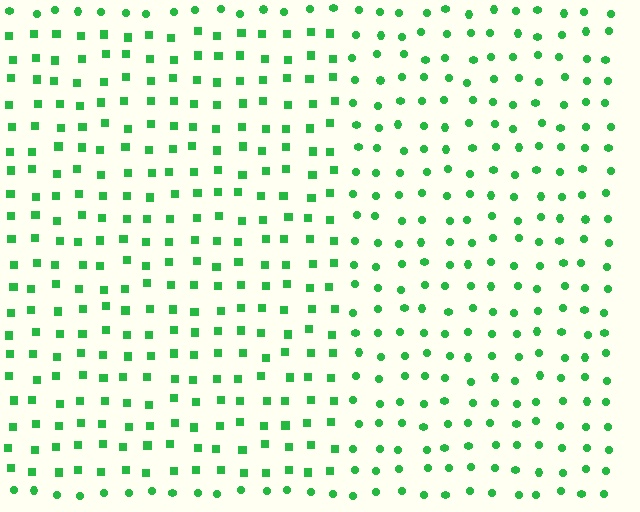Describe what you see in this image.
The image is filled with small green elements arranged in a uniform grid. A rectangle-shaped region contains squares, while the surrounding area contains circles. The boundary is defined purely by the change in element shape.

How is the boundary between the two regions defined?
The boundary is defined by a change in element shape: squares inside vs. circles outside. All elements share the same color and spacing.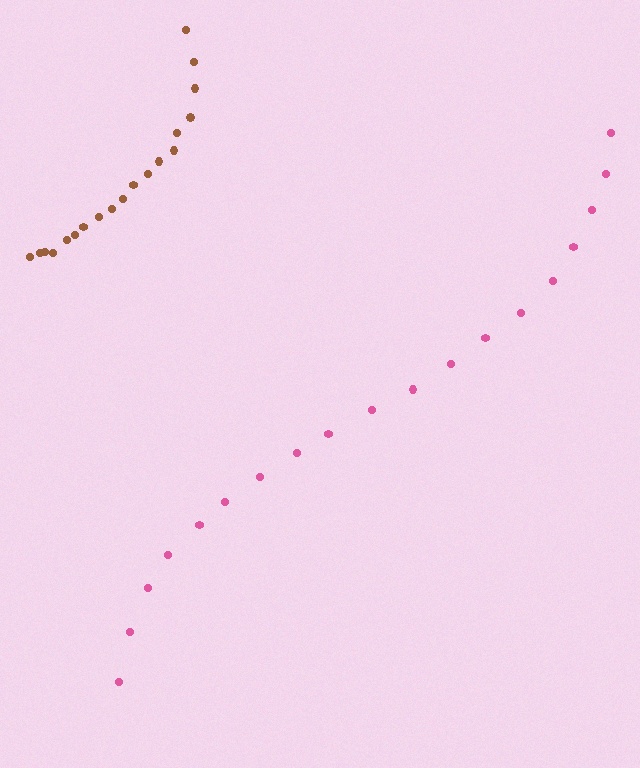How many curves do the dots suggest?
There are 2 distinct paths.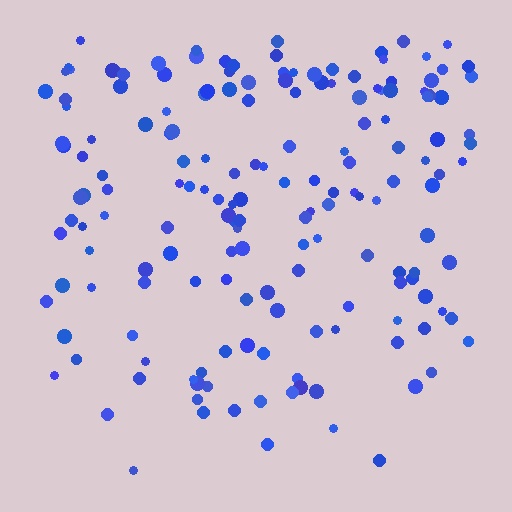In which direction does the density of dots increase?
From bottom to top, with the top side densest.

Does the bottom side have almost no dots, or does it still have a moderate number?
Still a moderate number, just noticeably fewer than the top.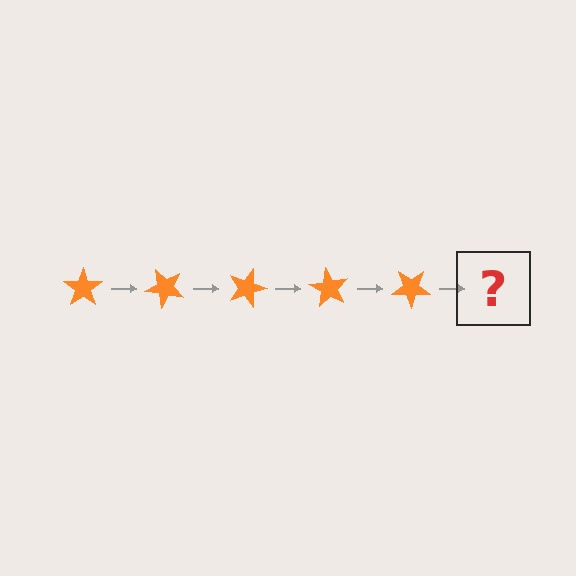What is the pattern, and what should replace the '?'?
The pattern is that the star rotates 45 degrees each step. The '?' should be an orange star rotated 225 degrees.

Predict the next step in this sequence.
The next step is an orange star rotated 225 degrees.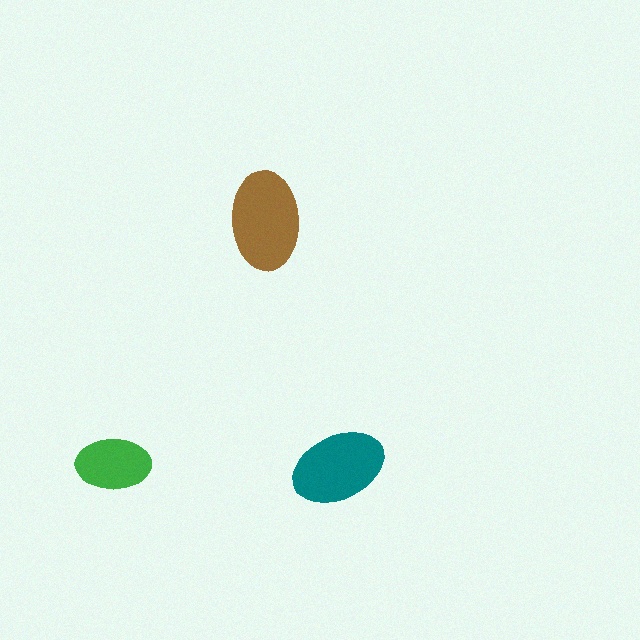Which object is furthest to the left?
The green ellipse is leftmost.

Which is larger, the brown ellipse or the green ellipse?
The brown one.